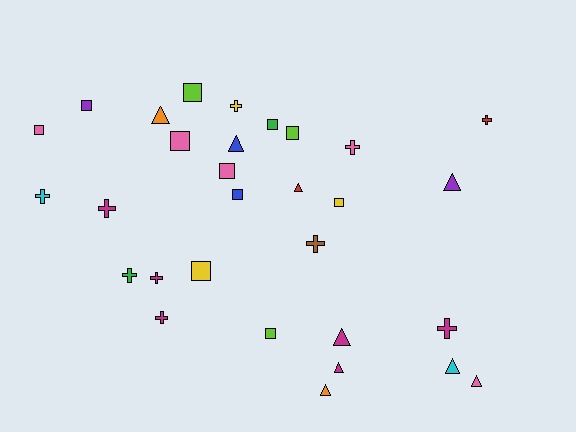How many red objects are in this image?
There are 2 red objects.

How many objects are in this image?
There are 30 objects.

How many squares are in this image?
There are 11 squares.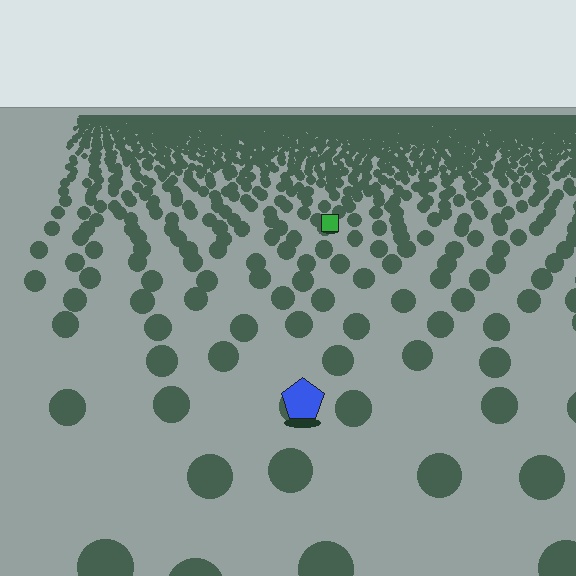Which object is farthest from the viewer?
The green square is farthest from the viewer. It appears smaller and the ground texture around it is denser.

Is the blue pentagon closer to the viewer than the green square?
Yes. The blue pentagon is closer — you can tell from the texture gradient: the ground texture is coarser near it.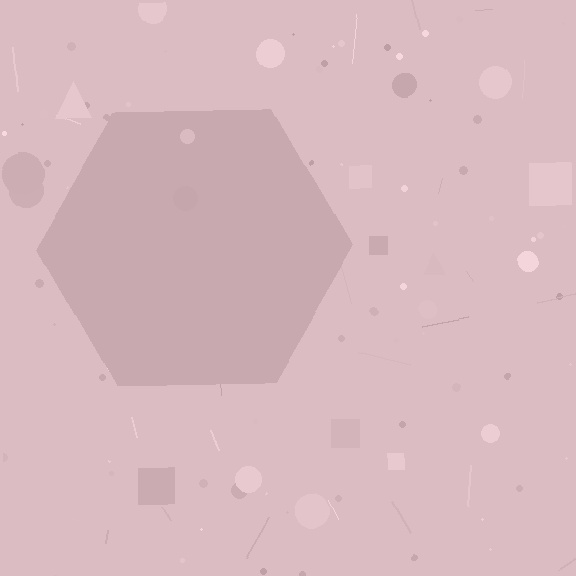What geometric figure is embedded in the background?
A hexagon is embedded in the background.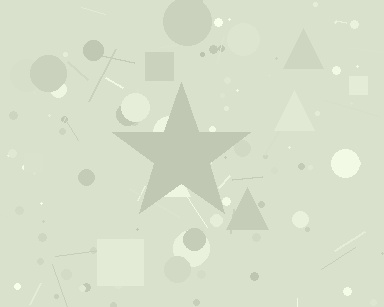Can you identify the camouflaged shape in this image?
The camouflaged shape is a star.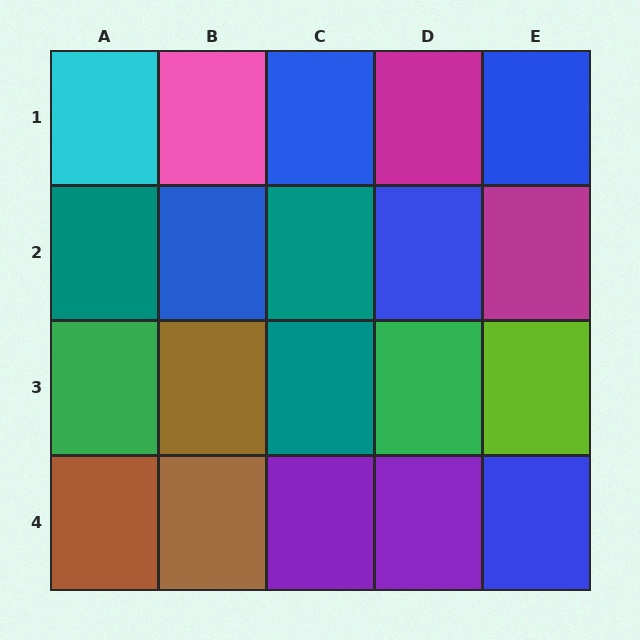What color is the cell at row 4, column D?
Purple.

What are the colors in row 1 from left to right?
Cyan, pink, blue, magenta, blue.